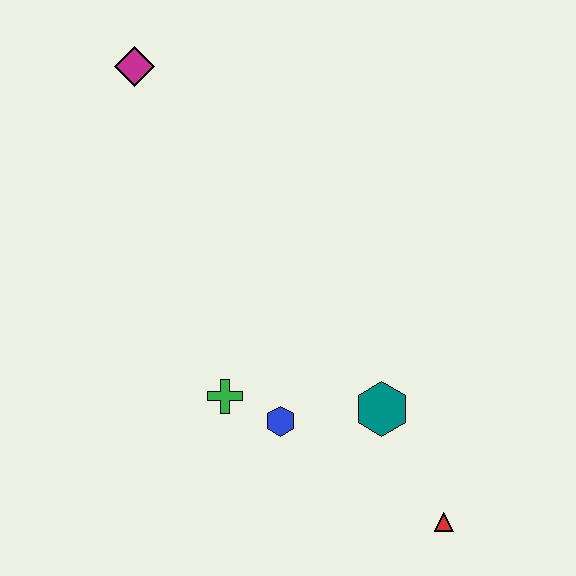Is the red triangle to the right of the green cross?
Yes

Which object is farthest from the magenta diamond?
The red triangle is farthest from the magenta diamond.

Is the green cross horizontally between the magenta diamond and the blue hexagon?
Yes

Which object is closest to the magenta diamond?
The green cross is closest to the magenta diamond.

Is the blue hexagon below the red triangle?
No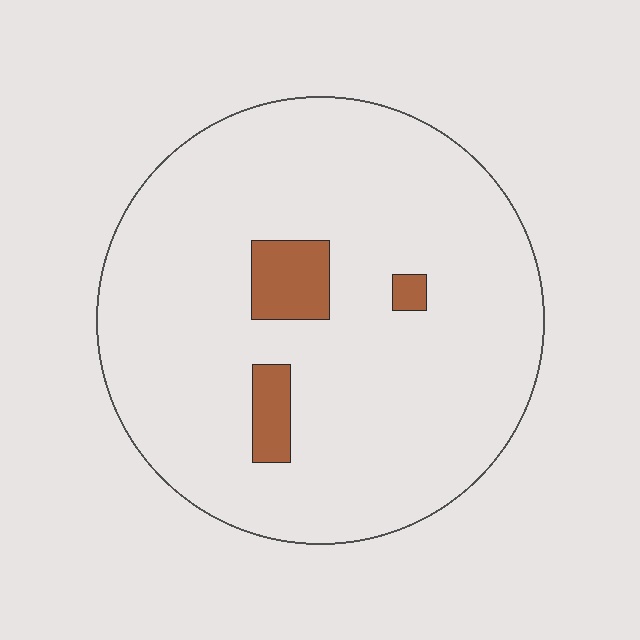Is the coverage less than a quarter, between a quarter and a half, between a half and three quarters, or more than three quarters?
Less than a quarter.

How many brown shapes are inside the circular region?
3.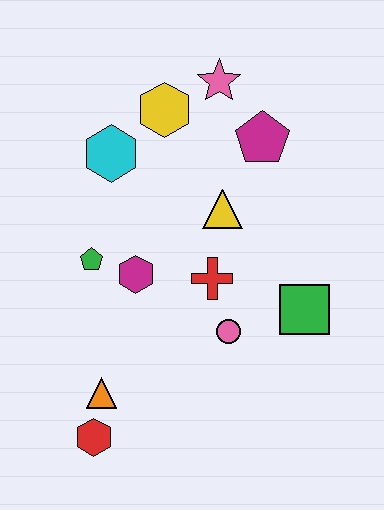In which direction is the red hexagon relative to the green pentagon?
The red hexagon is below the green pentagon.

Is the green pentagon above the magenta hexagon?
Yes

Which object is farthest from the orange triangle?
The pink star is farthest from the orange triangle.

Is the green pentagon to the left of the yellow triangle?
Yes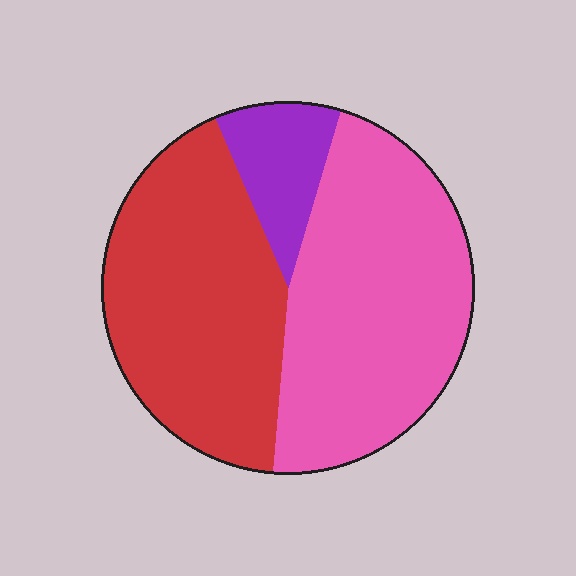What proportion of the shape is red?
Red covers around 40% of the shape.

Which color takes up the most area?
Pink, at roughly 45%.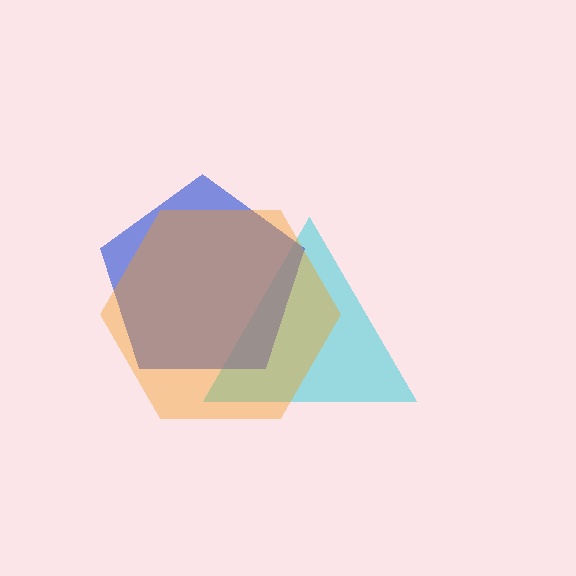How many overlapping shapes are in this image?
There are 3 overlapping shapes in the image.